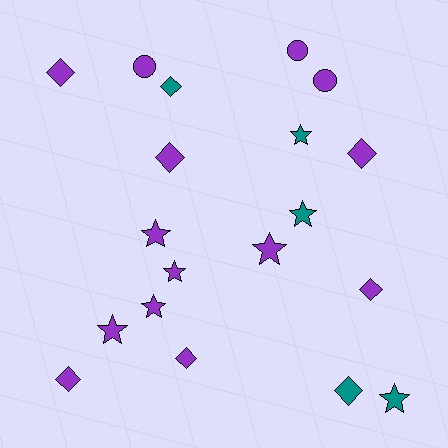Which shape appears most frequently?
Diamond, with 8 objects.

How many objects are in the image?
There are 19 objects.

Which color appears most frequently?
Purple, with 14 objects.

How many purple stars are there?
There are 5 purple stars.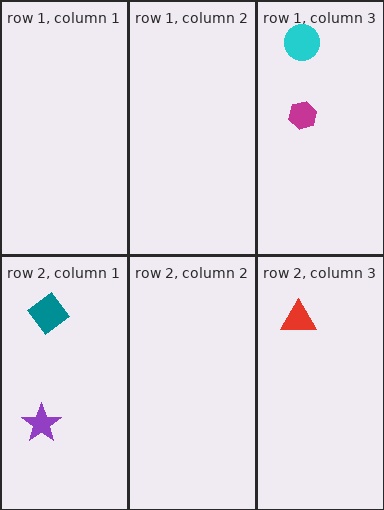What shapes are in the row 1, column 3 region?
The magenta hexagon, the cyan circle.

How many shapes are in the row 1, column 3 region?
2.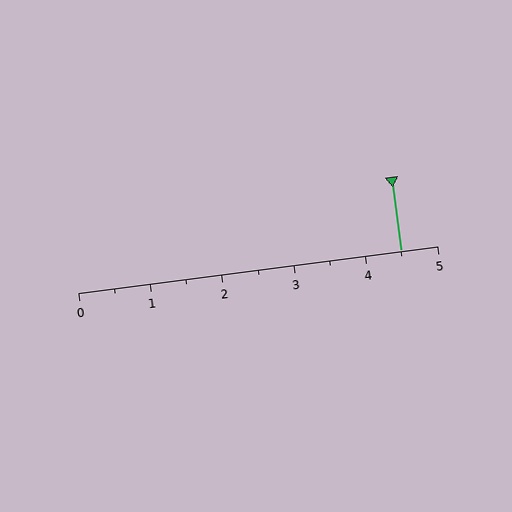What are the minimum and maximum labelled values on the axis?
The axis runs from 0 to 5.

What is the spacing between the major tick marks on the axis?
The major ticks are spaced 1 apart.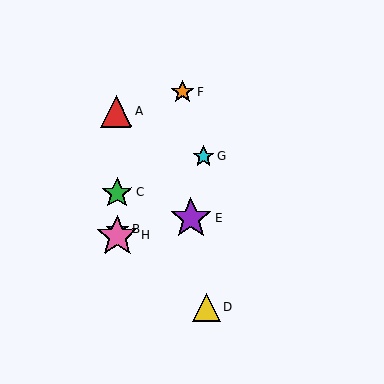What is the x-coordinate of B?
Object B is at x≈117.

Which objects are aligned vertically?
Objects A, B, C, H are aligned vertically.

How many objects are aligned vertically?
4 objects (A, B, C, H) are aligned vertically.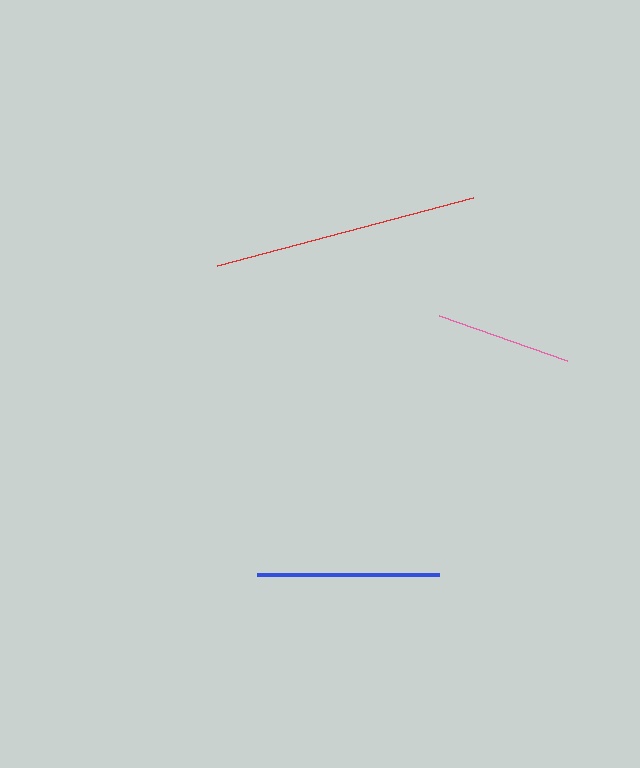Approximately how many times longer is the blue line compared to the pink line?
The blue line is approximately 1.3 times the length of the pink line.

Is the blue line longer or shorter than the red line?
The red line is longer than the blue line.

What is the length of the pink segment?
The pink segment is approximately 135 pixels long.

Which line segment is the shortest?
The pink line is the shortest at approximately 135 pixels.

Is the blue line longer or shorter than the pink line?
The blue line is longer than the pink line.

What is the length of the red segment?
The red segment is approximately 265 pixels long.